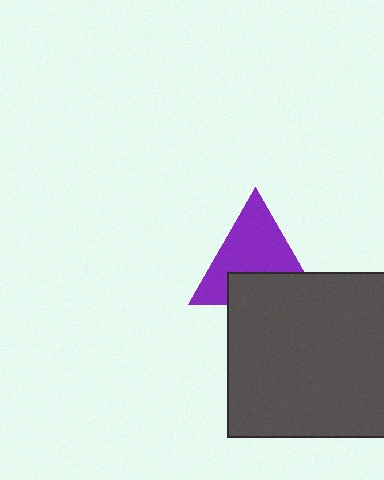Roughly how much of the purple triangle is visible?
About half of it is visible (roughly 64%).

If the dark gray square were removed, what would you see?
You would see the complete purple triangle.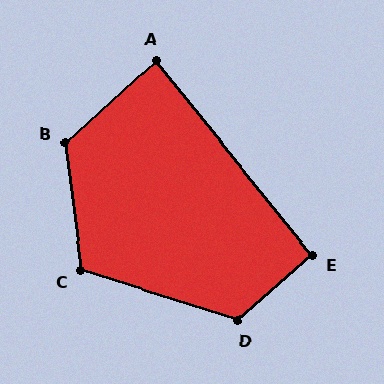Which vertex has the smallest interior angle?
A, at approximately 87 degrees.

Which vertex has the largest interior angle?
B, at approximately 125 degrees.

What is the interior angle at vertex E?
Approximately 92 degrees (approximately right).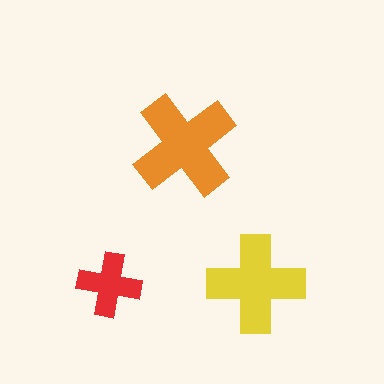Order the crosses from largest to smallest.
the orange one, the yellow one, the red one.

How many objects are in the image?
There are 3 objects in the image.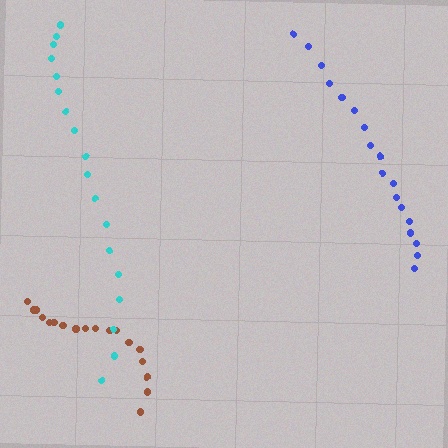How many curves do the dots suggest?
There are 3 distinct paths.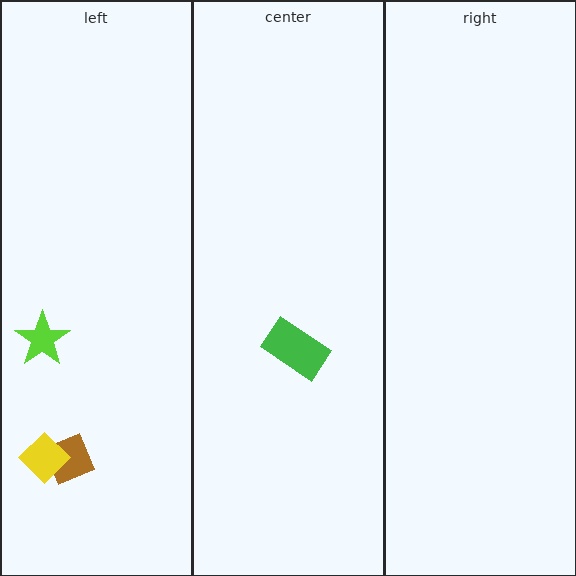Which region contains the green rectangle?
The center region.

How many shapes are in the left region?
3.